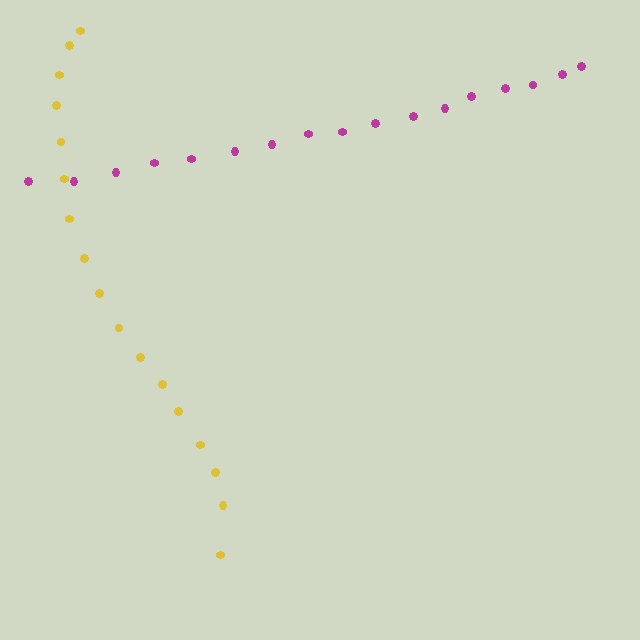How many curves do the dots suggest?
There are 2 distinct paths.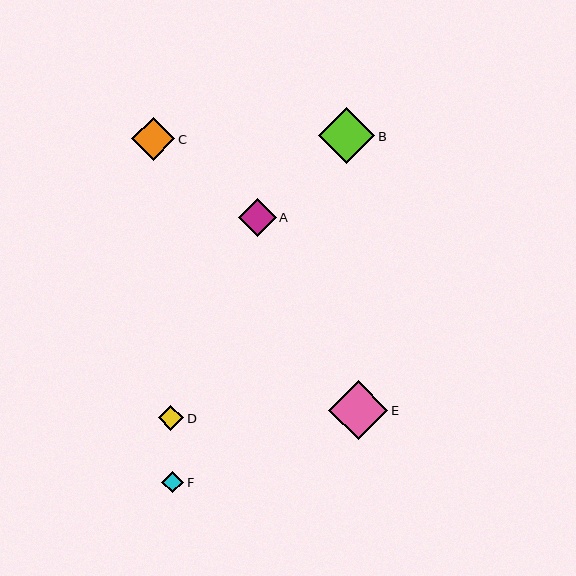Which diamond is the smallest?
Diamond F is the smallest with a size of approximately 22 pixels.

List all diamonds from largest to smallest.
From largest to smallest: E, B, C, A, D, F.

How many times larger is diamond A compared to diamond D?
Diamond A is approximately 1.5 times the size of diamond D.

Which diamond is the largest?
Diamond E is the largest with a size of approximately 59 pixels.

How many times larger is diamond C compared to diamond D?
Diamond C is approximately 1.7 times the size of diamond D.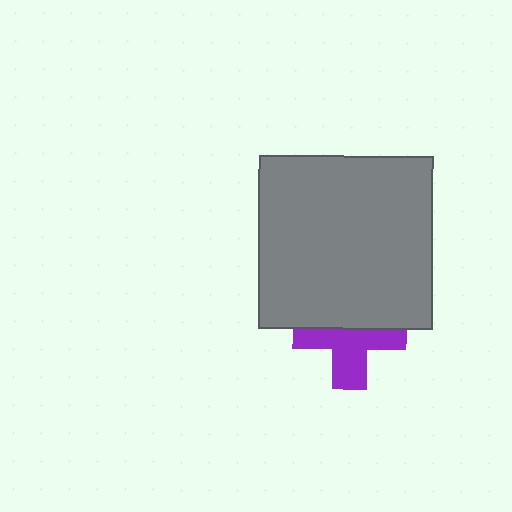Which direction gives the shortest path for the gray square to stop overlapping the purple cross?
Moving up gives the shortest separation.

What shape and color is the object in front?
The object in front is a gray square.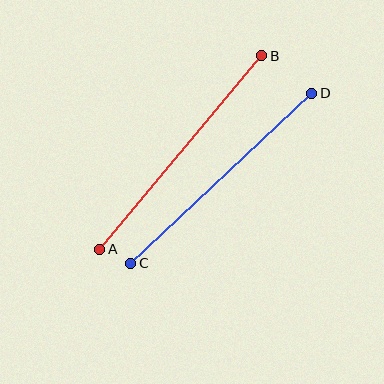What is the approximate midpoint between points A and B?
The midpoint is at approximately (181, 152) pixels.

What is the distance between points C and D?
The distance is approximately 249 pixels.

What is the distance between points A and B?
The distance is approximately 252 pixels.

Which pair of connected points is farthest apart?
Points A and B are farthest apart.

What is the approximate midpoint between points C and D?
The midpoint is at approximately (221, 178) pixels.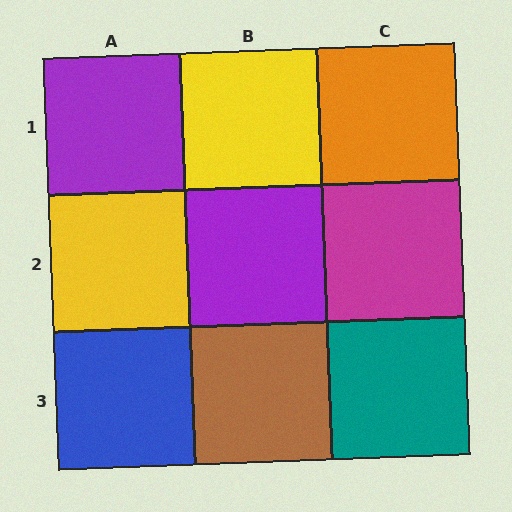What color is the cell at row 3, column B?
Brown.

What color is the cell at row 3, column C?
Teal.